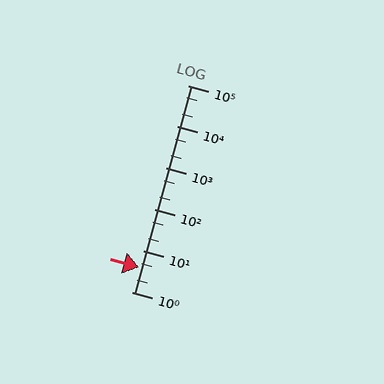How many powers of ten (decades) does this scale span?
The scale spans 5 decades, from 1 to 100000.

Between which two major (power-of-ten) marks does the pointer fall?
The pointer is between 1 and 10.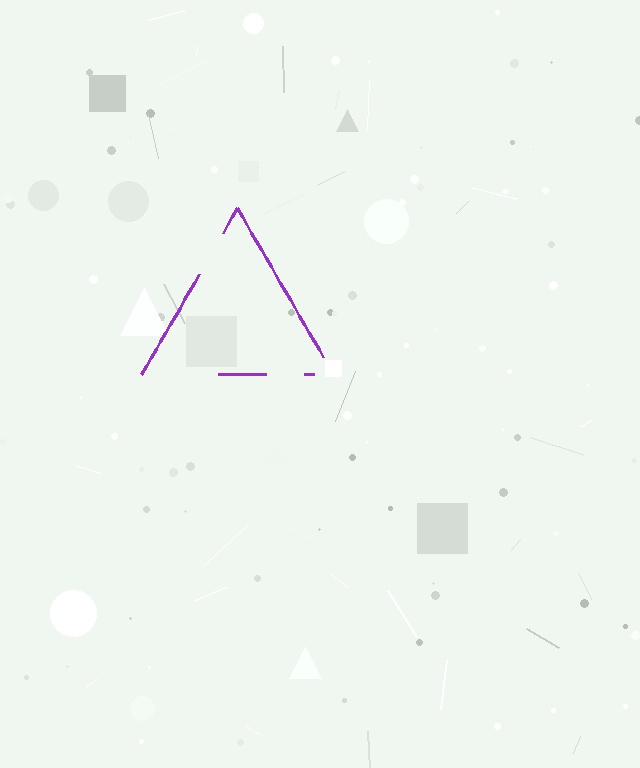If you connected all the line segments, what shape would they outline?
They would outline a triangle.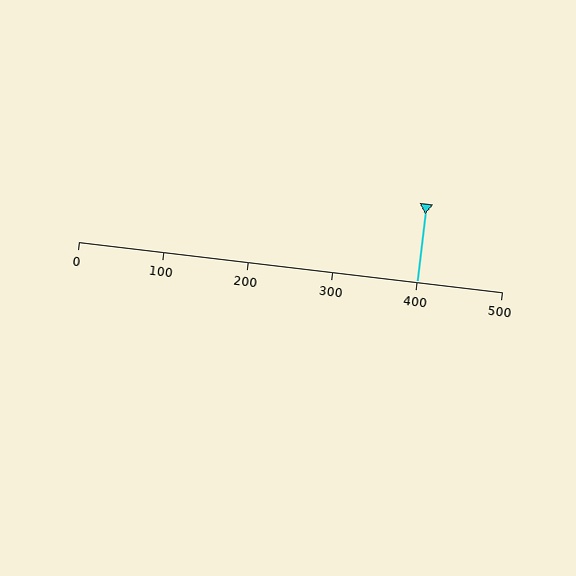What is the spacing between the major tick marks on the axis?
The major ticks are spaced 100 apart.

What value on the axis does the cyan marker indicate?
The marker indicates approximately 400.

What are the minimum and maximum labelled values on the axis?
The axis runs from 0 to 500.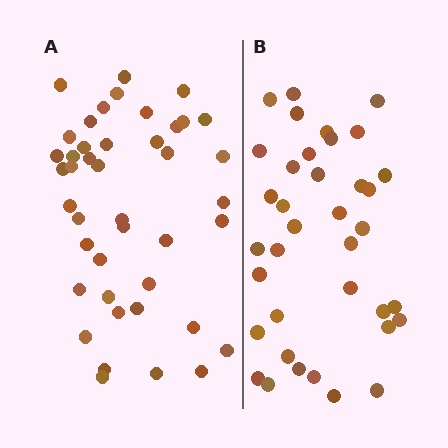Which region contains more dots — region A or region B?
Region A (the left region) has more dots.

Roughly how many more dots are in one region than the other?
Region A has about 6 more dots than region B.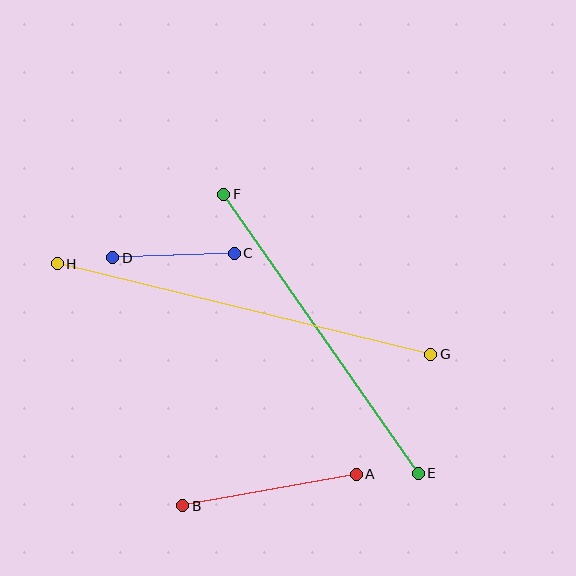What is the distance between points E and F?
The distance is approximately 340 pixels.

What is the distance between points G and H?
The distance is approximately 384 pixels.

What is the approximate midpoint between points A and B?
The midpoint is at approximately (270, 490) pixels.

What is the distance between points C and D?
The distance is approximately 121 pixels.